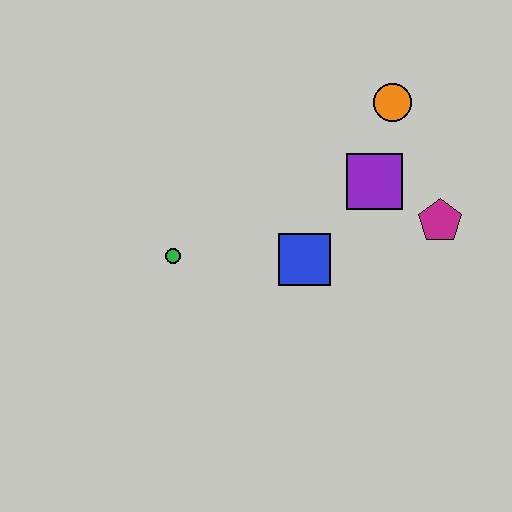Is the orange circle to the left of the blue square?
No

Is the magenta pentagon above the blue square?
Yes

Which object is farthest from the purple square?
The green circle is farthest from the purple square.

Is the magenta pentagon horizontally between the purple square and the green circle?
No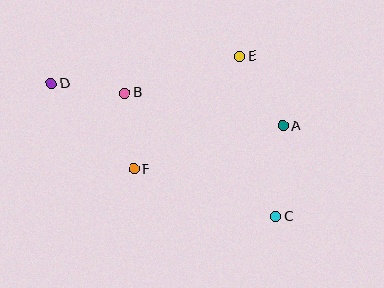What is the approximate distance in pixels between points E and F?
The distance between E and F is approximately 155 pixels.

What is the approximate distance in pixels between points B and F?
The distance between B and F is approximately 77 pixels.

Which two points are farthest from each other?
Points C and D are farthest from each other.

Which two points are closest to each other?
Points B and D are closest to each other.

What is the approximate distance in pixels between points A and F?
The distance between A and F is approximately 155 pixels.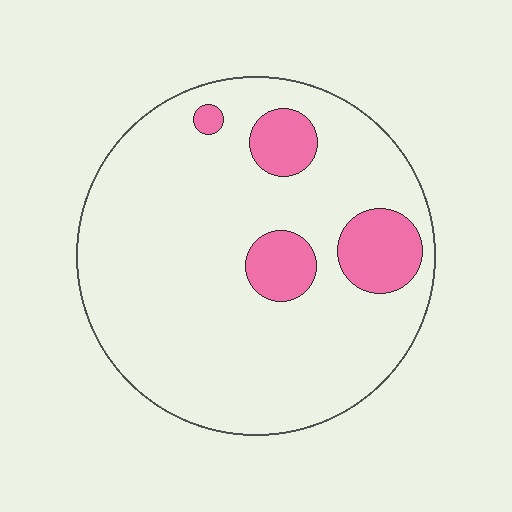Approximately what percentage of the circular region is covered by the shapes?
Approximately 15%.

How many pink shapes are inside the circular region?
4.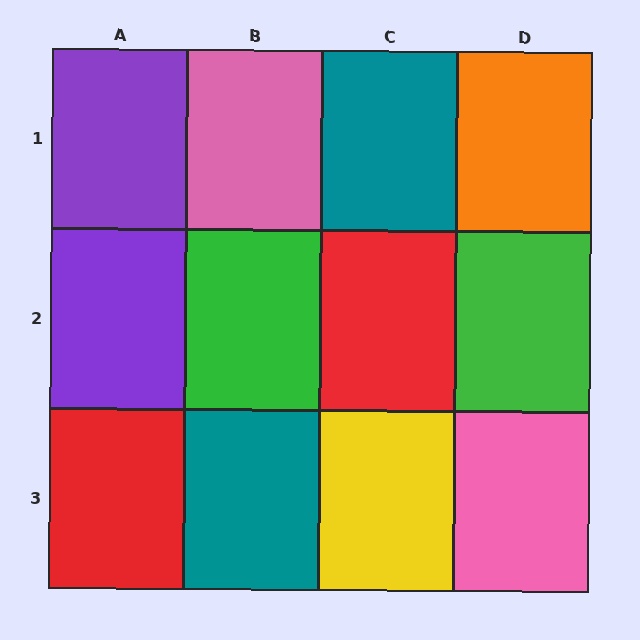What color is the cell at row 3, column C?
Yellow.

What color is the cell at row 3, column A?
Red.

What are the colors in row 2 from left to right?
Purple, green, red, green.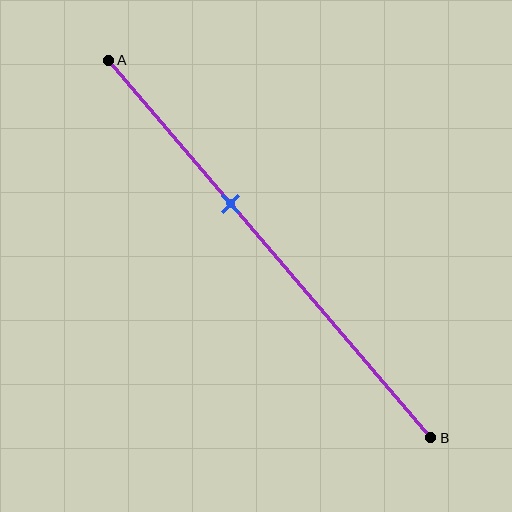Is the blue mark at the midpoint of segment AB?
No, the mark is at about 40% from A, not at the 50% midpoint.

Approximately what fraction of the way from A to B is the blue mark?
The blue mark is approximately 40% of the way from A to B.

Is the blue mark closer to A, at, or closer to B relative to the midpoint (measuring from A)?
The blue mark is closer to point A than the midpoint of segment AB.